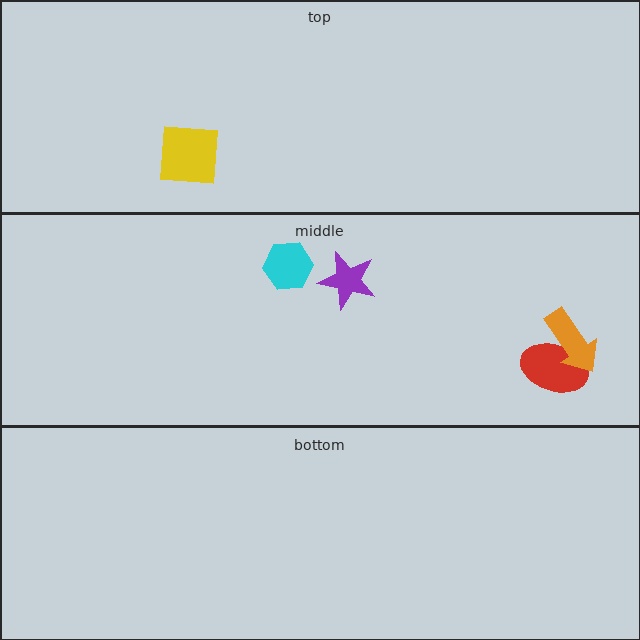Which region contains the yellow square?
The top region.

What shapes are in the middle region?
The purple star, the red ellipse, the cyan hexagon, the orange arrow.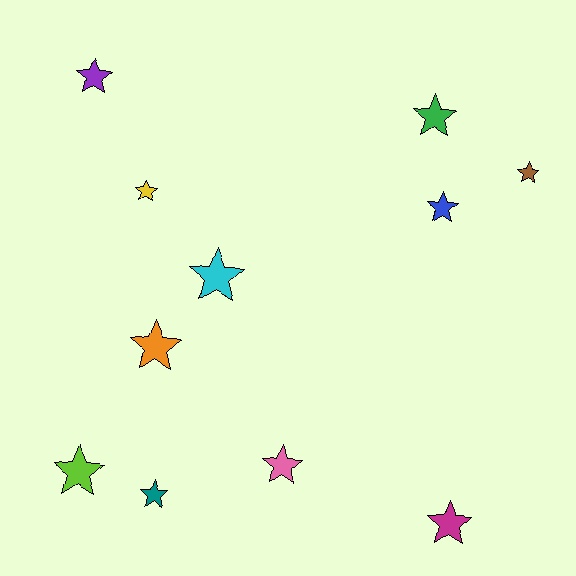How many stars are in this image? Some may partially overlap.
There are 11 stars.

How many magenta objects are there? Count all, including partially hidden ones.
There is 1 magenta object.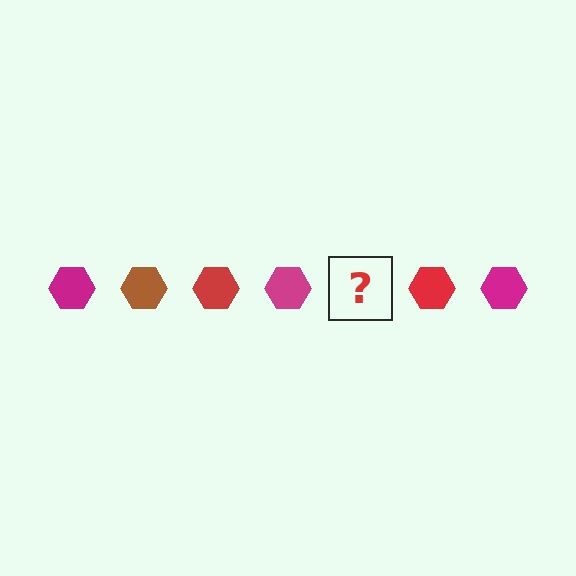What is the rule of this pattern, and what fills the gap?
The rule is that the pattern cycles through magenta, brown, red hexagons. The gap should be filled with a brown hexagon.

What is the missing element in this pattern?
The missing element is a brown hexagon.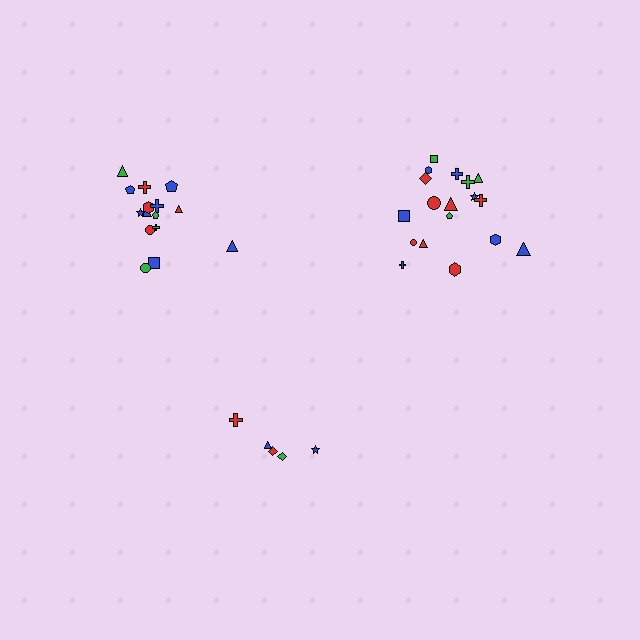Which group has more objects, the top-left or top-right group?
The top-right group.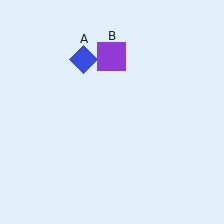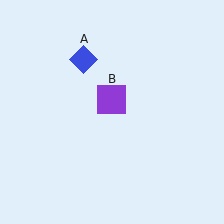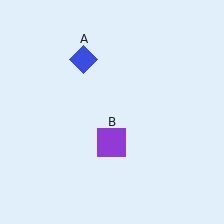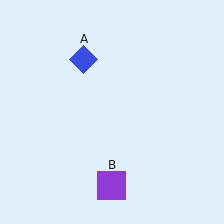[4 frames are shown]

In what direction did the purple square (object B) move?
The purple square (object B) moved down.